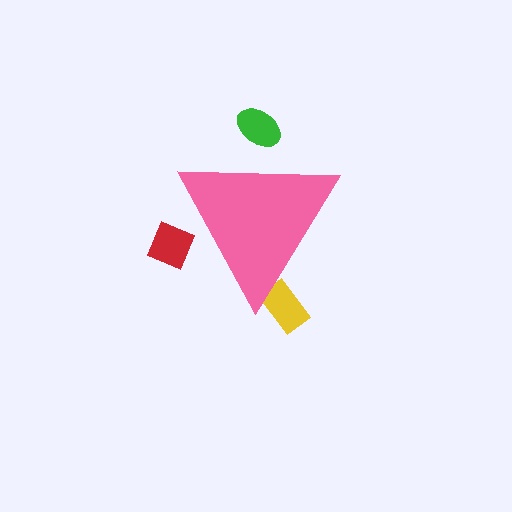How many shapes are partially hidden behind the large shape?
3 shapes are partially hidden.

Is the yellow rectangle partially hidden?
Yes, the yellow rectangle is partially hidden behind the pink triangle.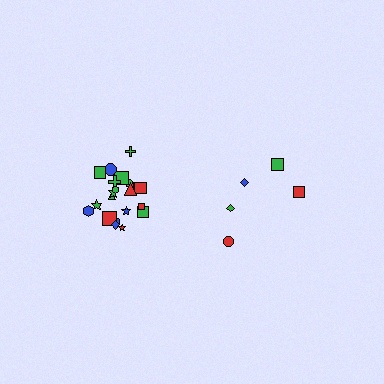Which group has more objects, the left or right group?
The left group.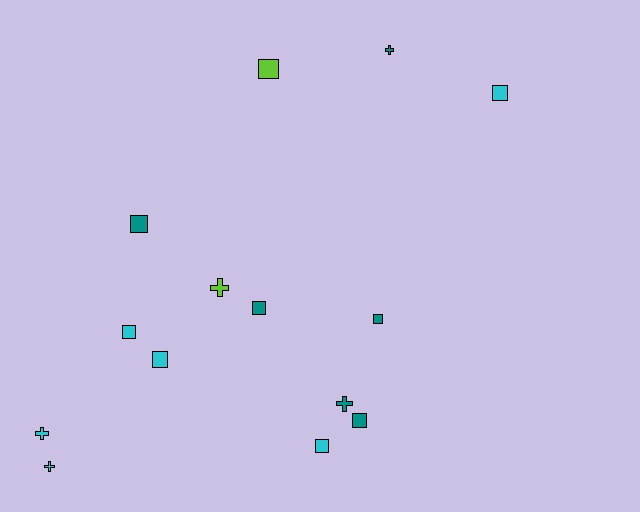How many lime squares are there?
There is 1 lime square.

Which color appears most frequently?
Cyan, with 6 objects.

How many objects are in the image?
There are 14 objects.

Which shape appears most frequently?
Square, with 9 objects.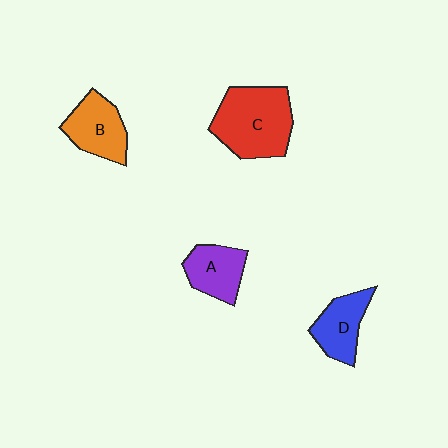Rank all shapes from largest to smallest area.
From largest to smallest: C (red), B (orange), D (blue), A (purple).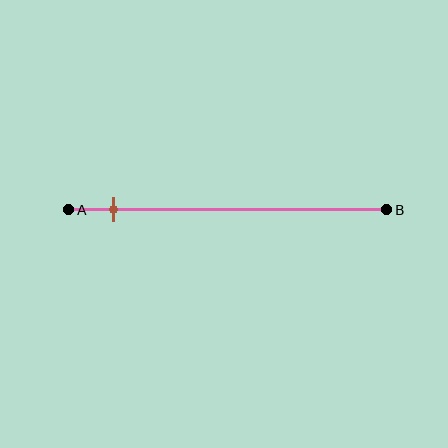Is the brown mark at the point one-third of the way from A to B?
No, the mark is at about 15% from A, not at the 33% one-third point.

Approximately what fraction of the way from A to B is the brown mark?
The brown mark is approximately 15% of the way from A to B.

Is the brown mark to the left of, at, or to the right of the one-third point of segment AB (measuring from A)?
The brown mark is to the left of the one-third point of segment AB.